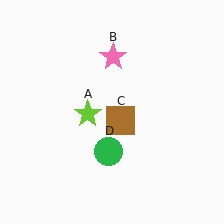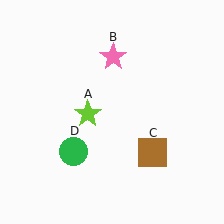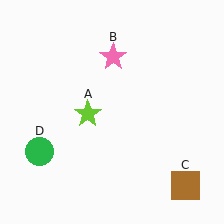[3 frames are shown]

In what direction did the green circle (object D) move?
The green circle (object D) moved left.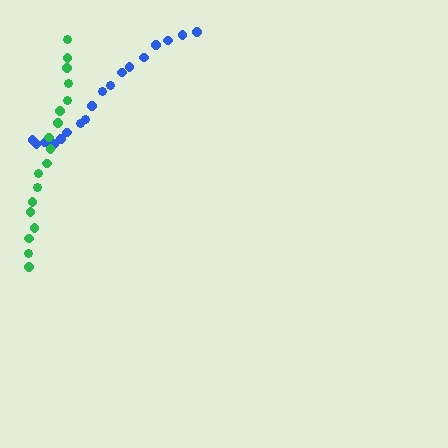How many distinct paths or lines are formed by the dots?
There are 2 distinct paths.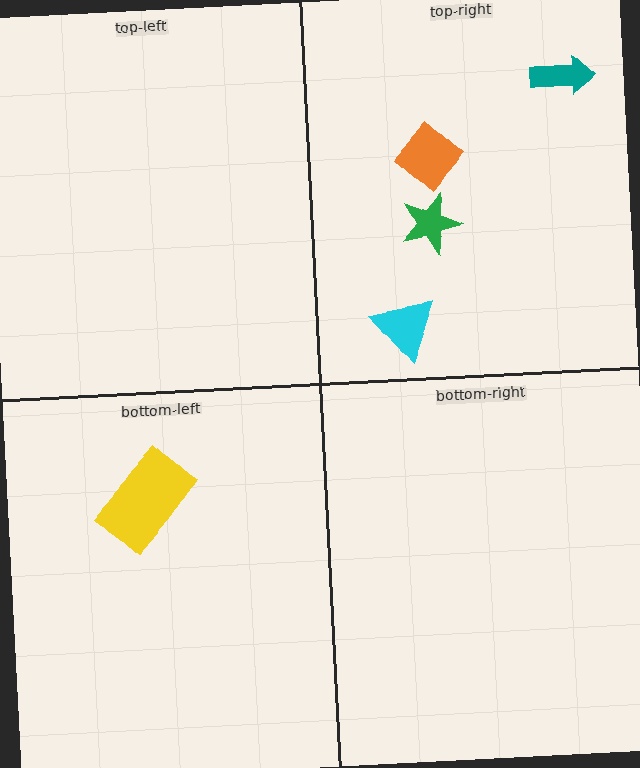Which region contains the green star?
The top-right region.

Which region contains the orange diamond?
The top-right region.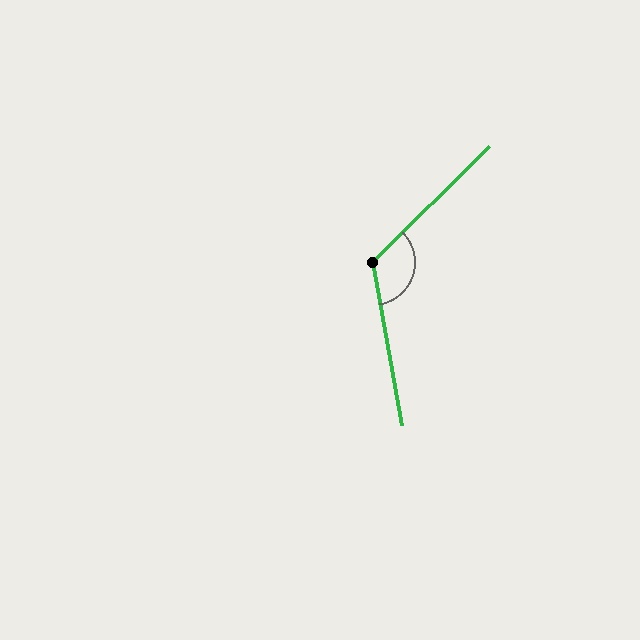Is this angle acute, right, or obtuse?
It is obtuse.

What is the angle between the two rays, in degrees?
Approximately 125 degrees.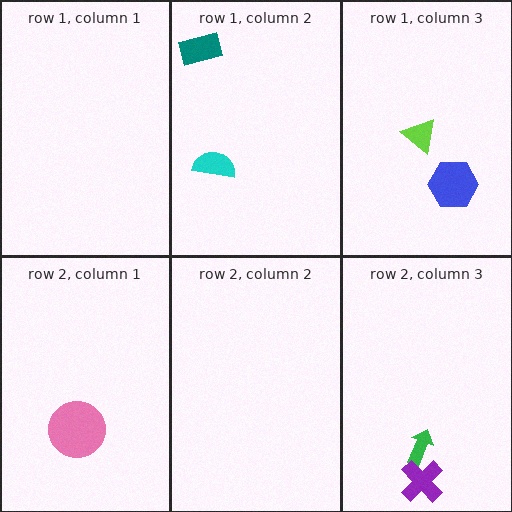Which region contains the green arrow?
The row 2, column 3 region.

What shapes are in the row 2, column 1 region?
The pink circle.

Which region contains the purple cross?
The row 2, column 3 region.